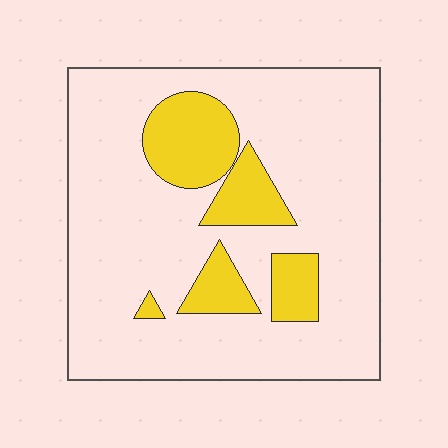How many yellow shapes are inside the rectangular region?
5.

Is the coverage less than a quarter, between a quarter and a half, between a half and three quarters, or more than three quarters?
Less than a quarter.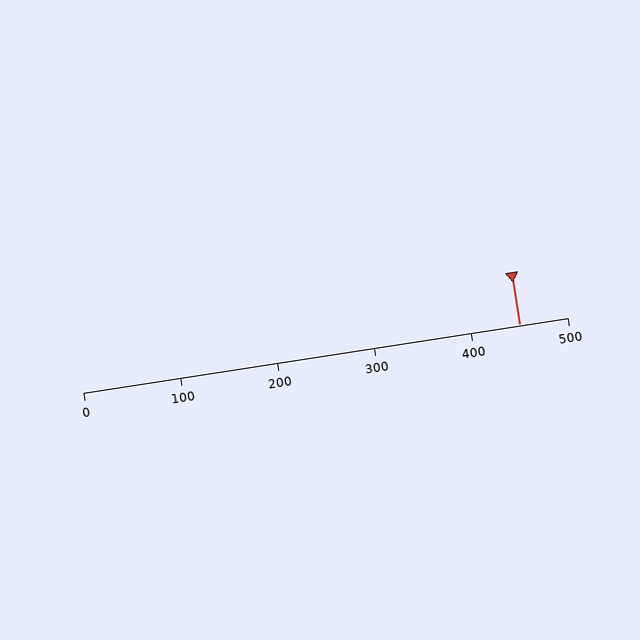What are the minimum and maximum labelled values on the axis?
The axis runs from 0 to 500.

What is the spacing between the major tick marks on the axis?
The major ticks are spaced 100 apart.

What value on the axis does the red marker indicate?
The marker indicates approximately 450.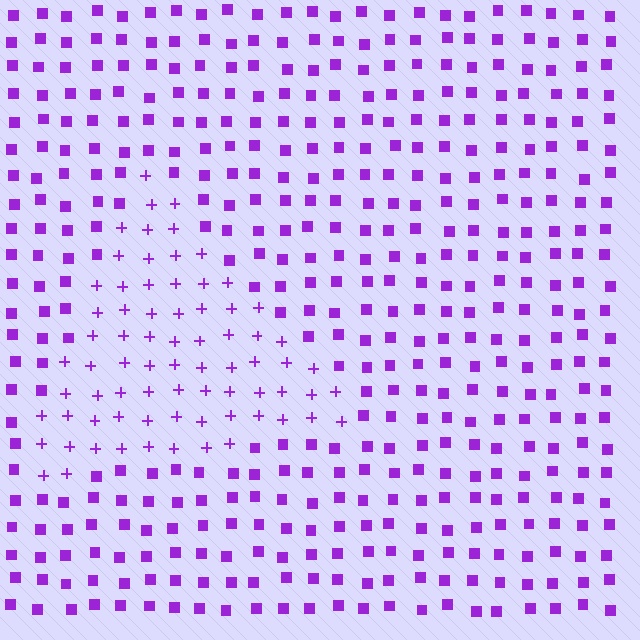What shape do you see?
I see a triangle.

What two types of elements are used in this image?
The image uses plus signs inside the triangle region and squares outside it.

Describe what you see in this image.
The image is filled with small purple elements arranged in a uniform grid. A triangle-shaped region contains plus signs, while the surrounding area contains squares. The boundary is defined purely by the change in element shape.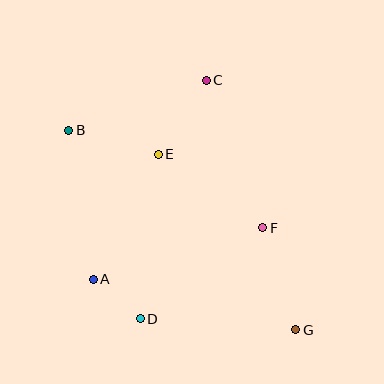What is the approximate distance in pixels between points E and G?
The distance between E and G is approximately 223 pixels.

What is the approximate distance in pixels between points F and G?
The distance between F and G is approximately 107 pixels.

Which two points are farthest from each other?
Points B and G are farthest from each other.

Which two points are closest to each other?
Points A and D are closest to each other.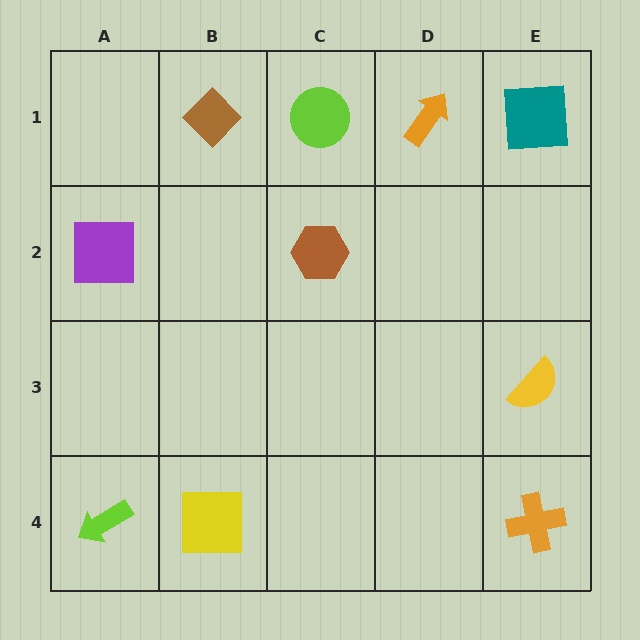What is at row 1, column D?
An orange arrow.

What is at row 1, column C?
A lime circle.